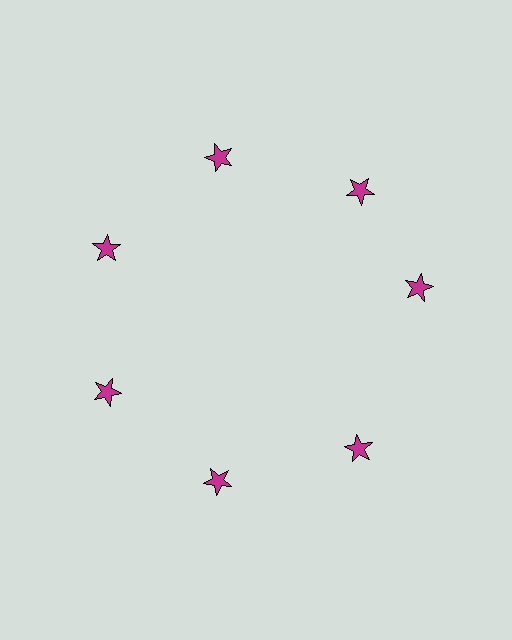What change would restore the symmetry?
The symmetry would be restored by rotating it back into even spacing with its neighbors so that all 7 stars sit at equal angles and equal distance from the center.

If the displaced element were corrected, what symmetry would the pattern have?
It would have 7-fold rotational symmetry — the pattern would map onto itself every 51 degrees.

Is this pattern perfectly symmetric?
No. The 7 magenta stars are arranged in a ring, but one element near the 3 o'clock position is rotated out of alignment along the ring, breaking the 7-fold rotational symmetry.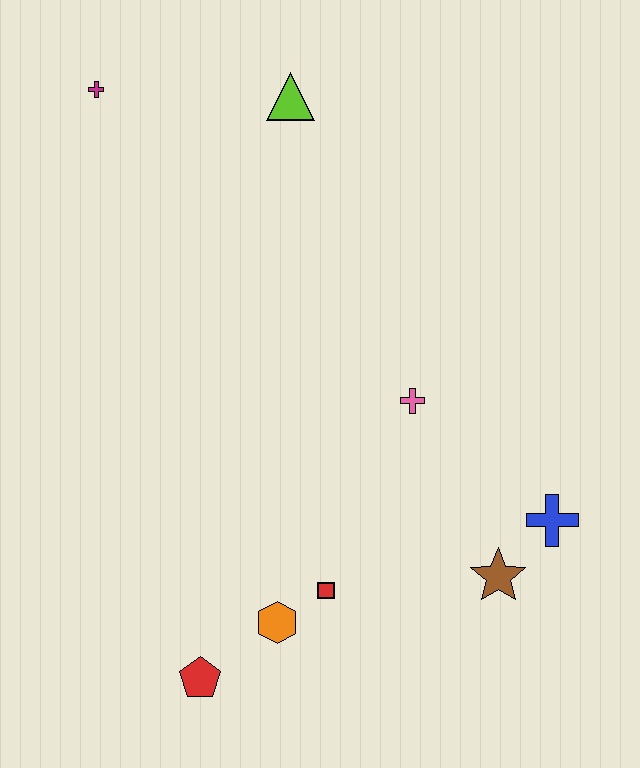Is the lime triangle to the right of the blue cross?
No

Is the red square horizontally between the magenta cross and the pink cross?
Yes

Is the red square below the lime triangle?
Yes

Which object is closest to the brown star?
The blue cross is closest to the brown star.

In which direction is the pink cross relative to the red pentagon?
The pink cross is above the red pentagon.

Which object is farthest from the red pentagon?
The magenta cross is farthest from the red pentagon.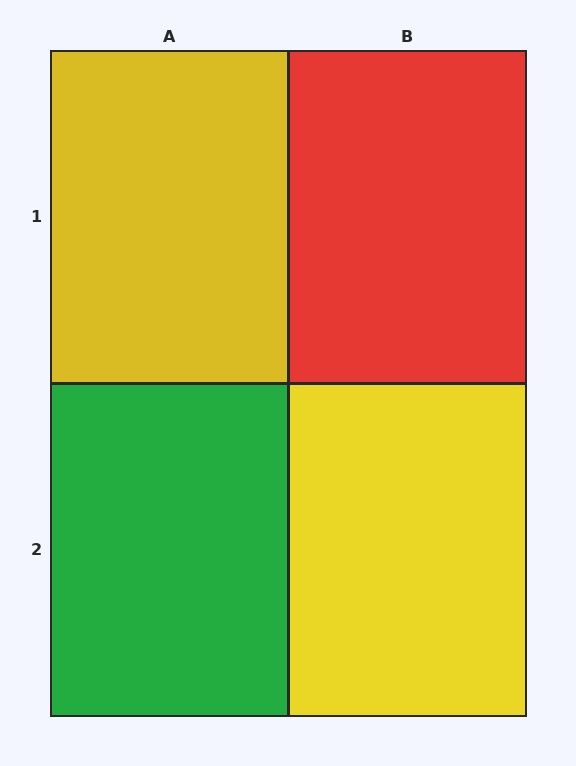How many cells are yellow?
2 cells are yellow.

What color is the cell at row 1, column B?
Red.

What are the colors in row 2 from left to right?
Green, yellow.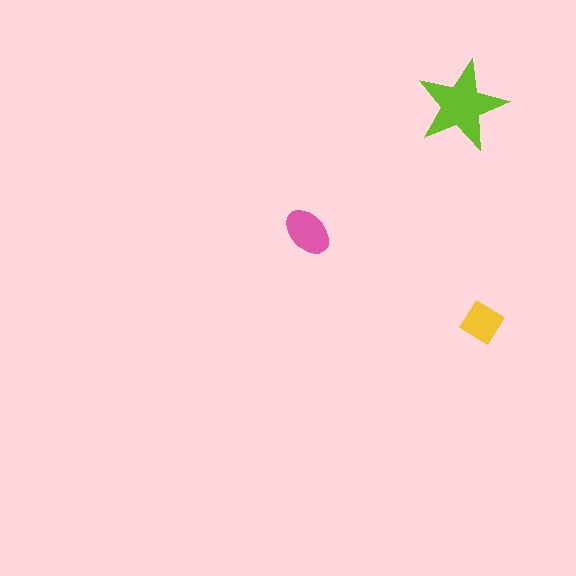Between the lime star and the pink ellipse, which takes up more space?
The lime star.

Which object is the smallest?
The yellow diamond.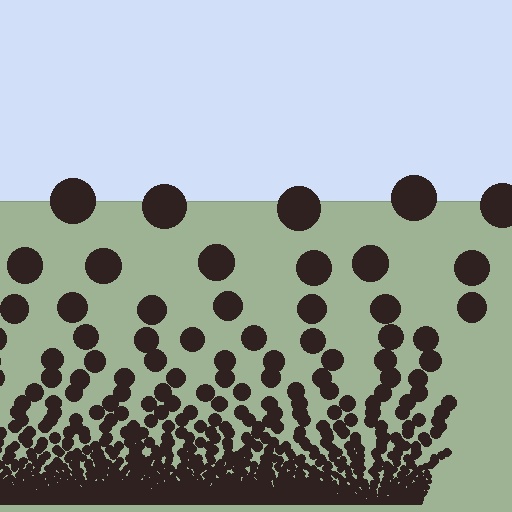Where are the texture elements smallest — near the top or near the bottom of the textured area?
Near the bottom.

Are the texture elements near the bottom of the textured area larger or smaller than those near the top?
Smaller. The gradient is inverted — elements near the bottom are smaller and denser.